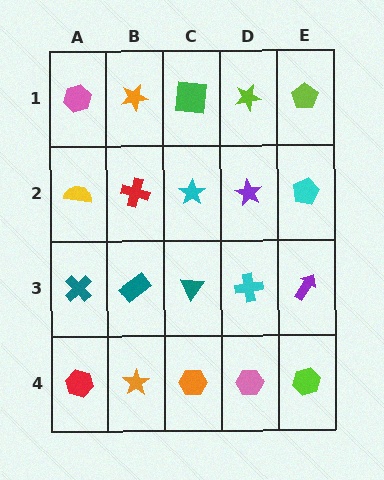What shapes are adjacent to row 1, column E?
A cyan pentagon (row 2, column E), a lime star (row 1, column D).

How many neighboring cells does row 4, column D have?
3.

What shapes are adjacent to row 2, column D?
A lime star (row 1, column D), a cyan cross (row 3, column D), a cyan star (row 2, column C), a cyan pentagon (row 2, column E).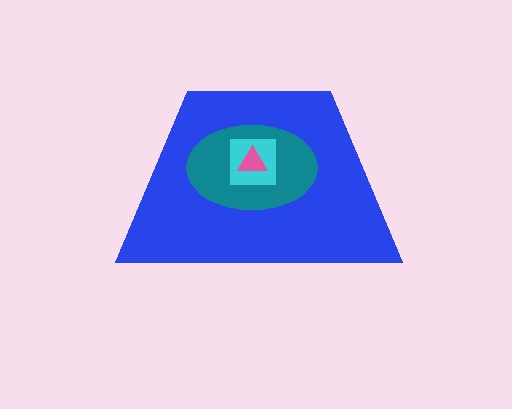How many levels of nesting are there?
4.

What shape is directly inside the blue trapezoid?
The teal ellipse.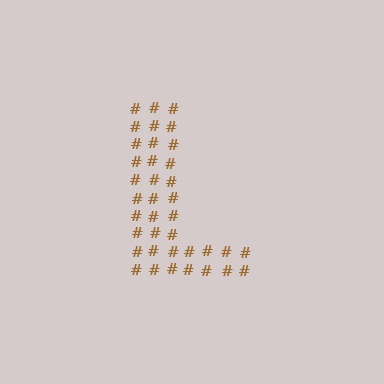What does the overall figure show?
The overall figure shows the letter L.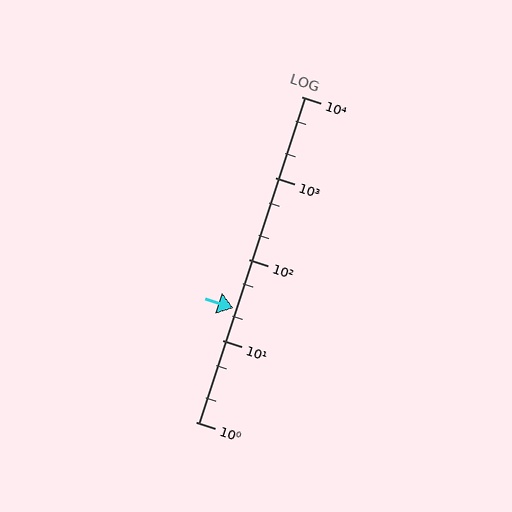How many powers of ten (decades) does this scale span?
The scale spans 4 decades, from 1 to 10000.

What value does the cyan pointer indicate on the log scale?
The pointer indicates approximately 25.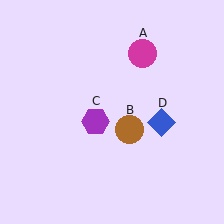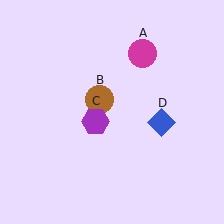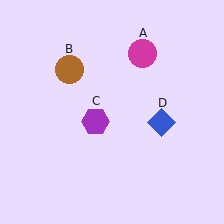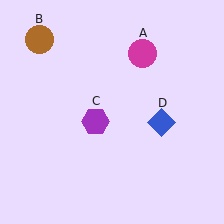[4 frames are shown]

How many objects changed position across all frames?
1 object changed position: brown circle (object B).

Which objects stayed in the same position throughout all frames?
Magenta circle (object A) and purple hexagon (object C) and blue diamond (object D) remained stationary.